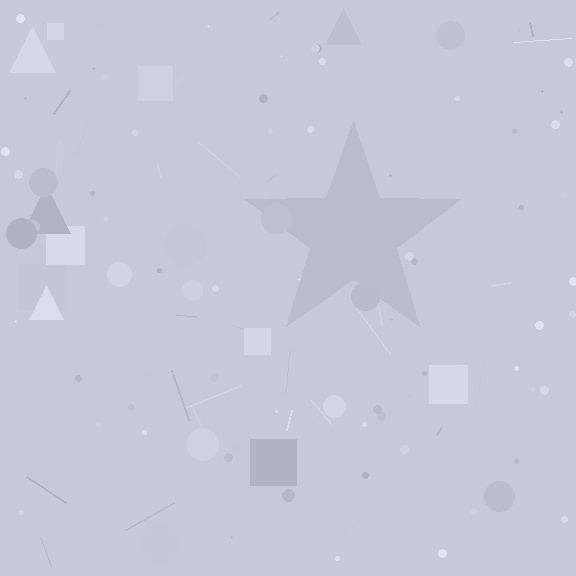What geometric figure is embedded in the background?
A star is embedded in the background.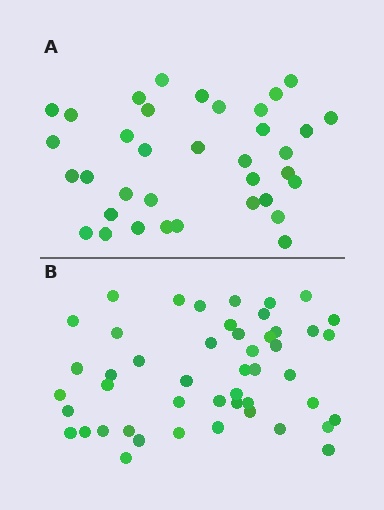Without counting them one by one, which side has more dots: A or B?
Region B (the bottom region) has more dots.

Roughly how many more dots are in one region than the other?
Region B has roughly 12 or so more dots than region A.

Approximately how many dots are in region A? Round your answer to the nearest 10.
About 40 dots. (The exact count is 36, which rounds to 40.)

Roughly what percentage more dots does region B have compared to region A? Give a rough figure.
About 35% more.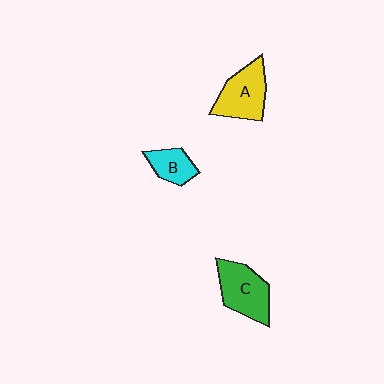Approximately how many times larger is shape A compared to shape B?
Approximately 1.7 times.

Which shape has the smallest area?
Shape B (cyan).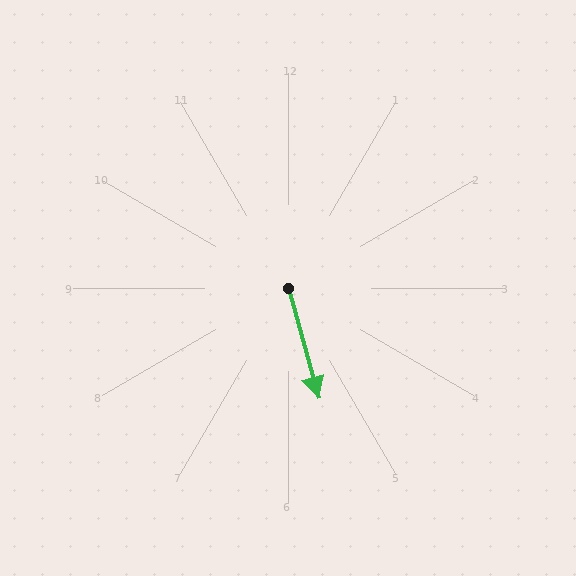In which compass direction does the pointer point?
South.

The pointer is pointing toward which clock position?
Roughly 5 o'clock.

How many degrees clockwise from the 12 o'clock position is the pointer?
Approximately 164 degrees.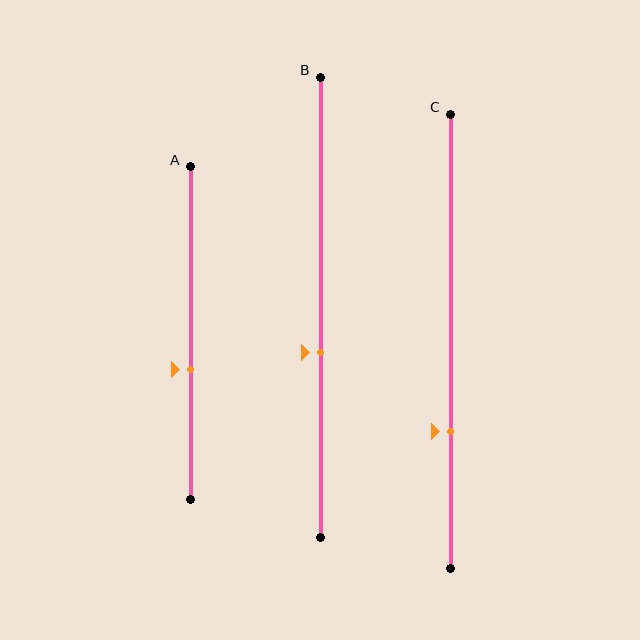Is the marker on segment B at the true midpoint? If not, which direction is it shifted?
No, the marker on segment B is shifted downward by about 10% of the segment length.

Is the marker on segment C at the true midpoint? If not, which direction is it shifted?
No, the marker on segment C is shifted downward by about 20% of the segment length.